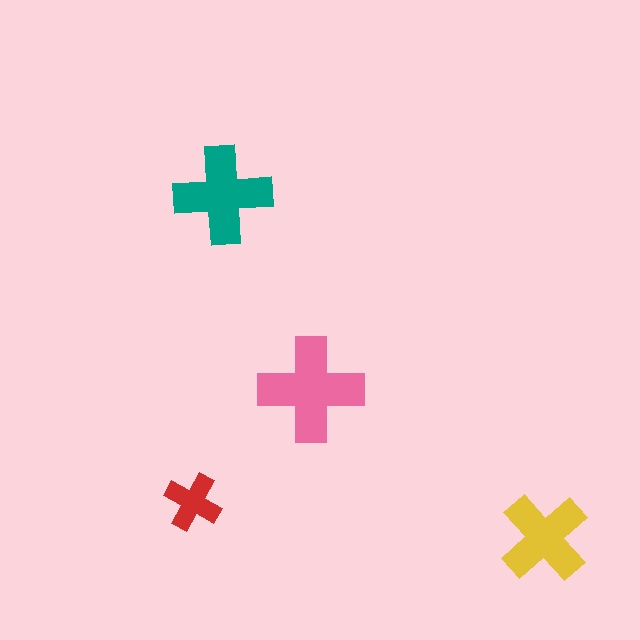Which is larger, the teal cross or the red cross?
The teal one.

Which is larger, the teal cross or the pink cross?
The pink one.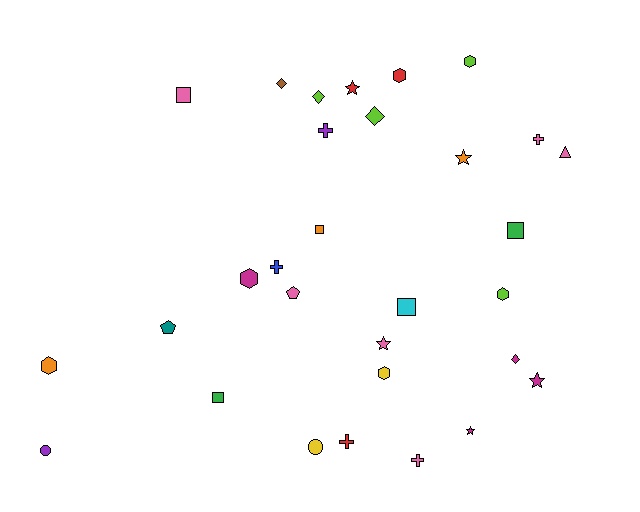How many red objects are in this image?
There are 3 red objects.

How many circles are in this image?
There are 2 circles.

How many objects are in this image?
There are 30 objects.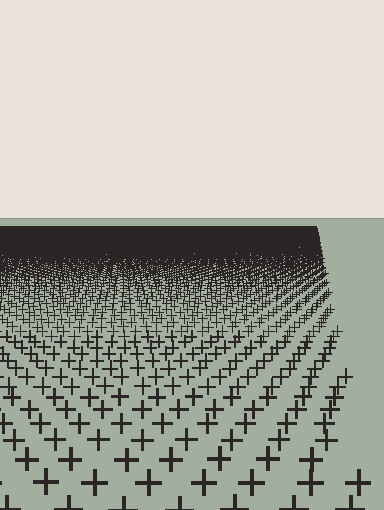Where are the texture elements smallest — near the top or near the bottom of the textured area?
Near the top.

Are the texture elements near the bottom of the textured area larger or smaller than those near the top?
Larger. Near the bottom, elements are closer to the viewer and appear at a bigger on-screen size.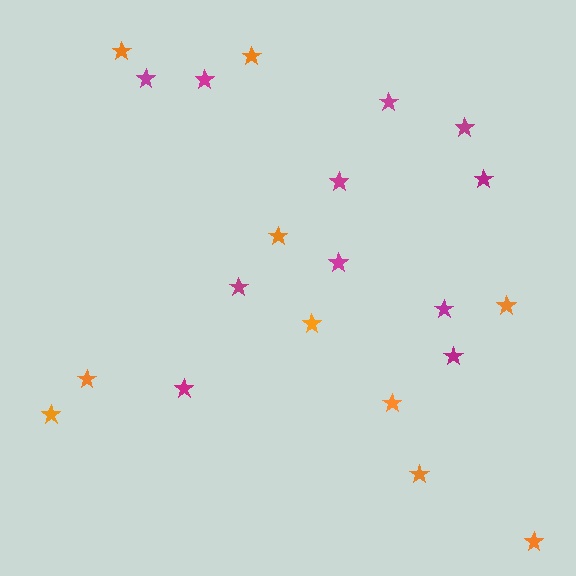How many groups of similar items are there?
There are 2 groups: one group of orange stars (10) and one group of magenta stars (11).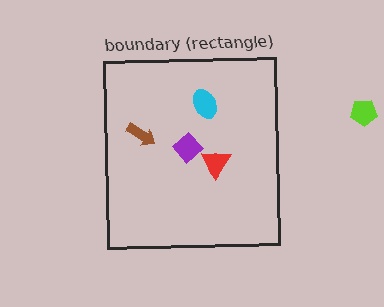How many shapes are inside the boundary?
4 inside, 1 outside.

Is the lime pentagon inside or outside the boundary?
Outside.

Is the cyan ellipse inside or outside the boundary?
Inside.